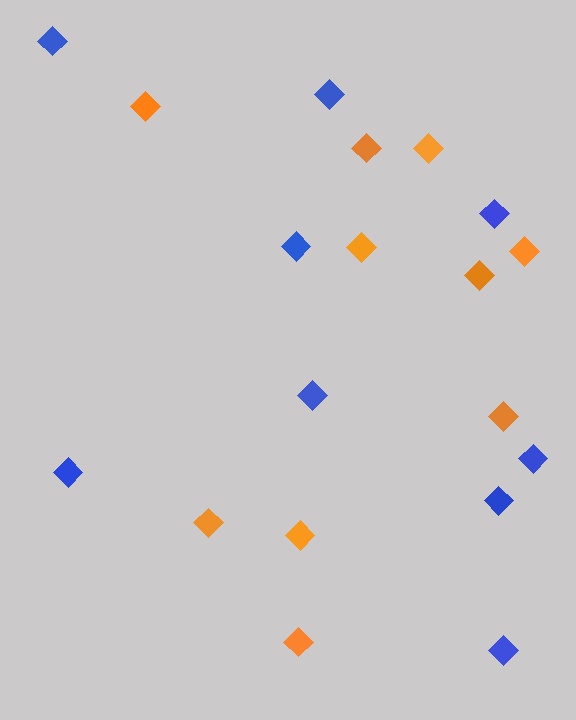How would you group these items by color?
There are 2 groups: one group of blue diamonds (9) and one group of orange diamonds (10).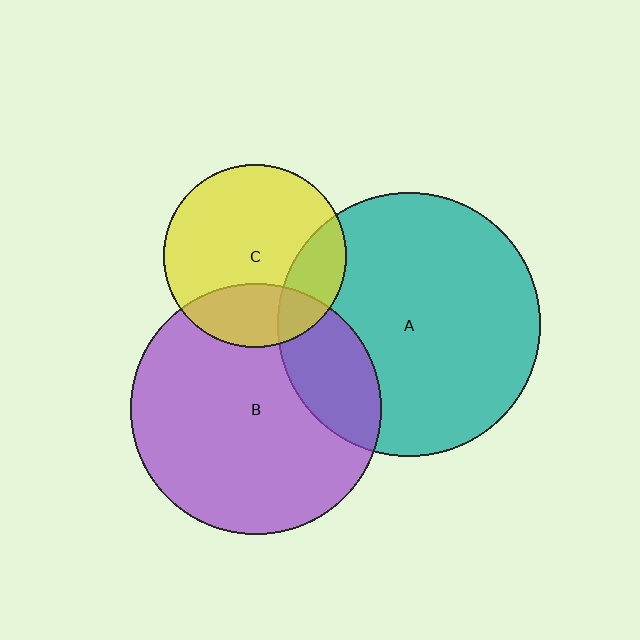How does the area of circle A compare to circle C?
Approximately 2.1 times.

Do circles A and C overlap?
Yes.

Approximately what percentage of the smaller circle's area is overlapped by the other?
Approximately 20%.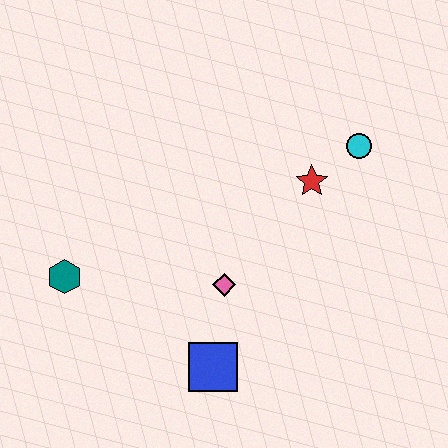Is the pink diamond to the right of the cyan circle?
No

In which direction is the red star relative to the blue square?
The red star is above the blue square.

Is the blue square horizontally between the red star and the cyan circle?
No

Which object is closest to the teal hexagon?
The pink diamond is closest to the teal hexagon.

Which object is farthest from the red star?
The teal hexagon is farthest from the red star.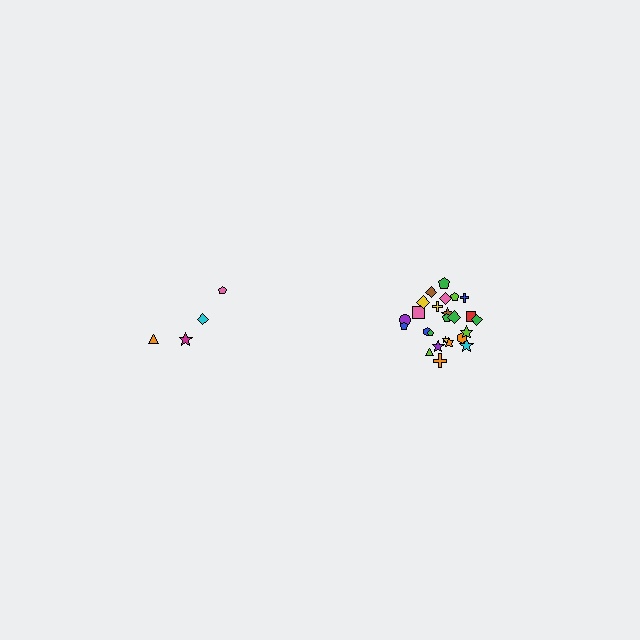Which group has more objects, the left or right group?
The right group.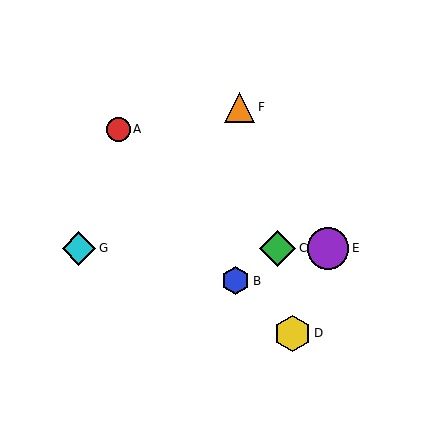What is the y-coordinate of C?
Object C is at y≈248.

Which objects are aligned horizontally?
Objects C, E, G are aligned horizontally.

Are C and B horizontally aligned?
No, C is at y≈248 and B is at y≈281.